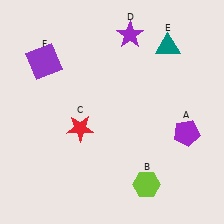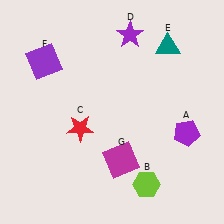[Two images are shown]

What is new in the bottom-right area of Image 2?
A magenta square (G) was added in the bottom-right area of Image 2.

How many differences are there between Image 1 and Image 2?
There is 1 difference between the two images.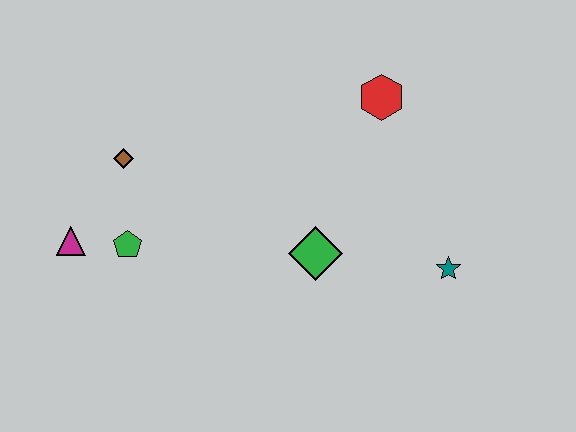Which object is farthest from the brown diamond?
The teal star is farthest from the brown diamond.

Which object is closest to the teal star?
The green diamond is closest to the teal star.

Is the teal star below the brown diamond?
Yes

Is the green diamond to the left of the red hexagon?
Yes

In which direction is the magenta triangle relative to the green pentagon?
The magenta triangle is to the left of the green pentagon.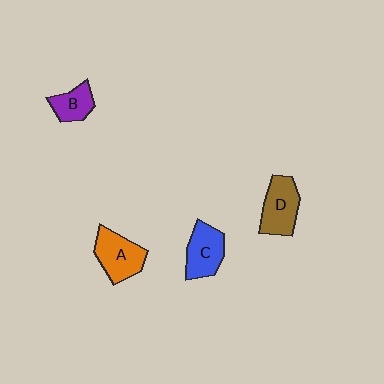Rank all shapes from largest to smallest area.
From largest to smallest: A (orange), D (brown), C (blue), B (purple).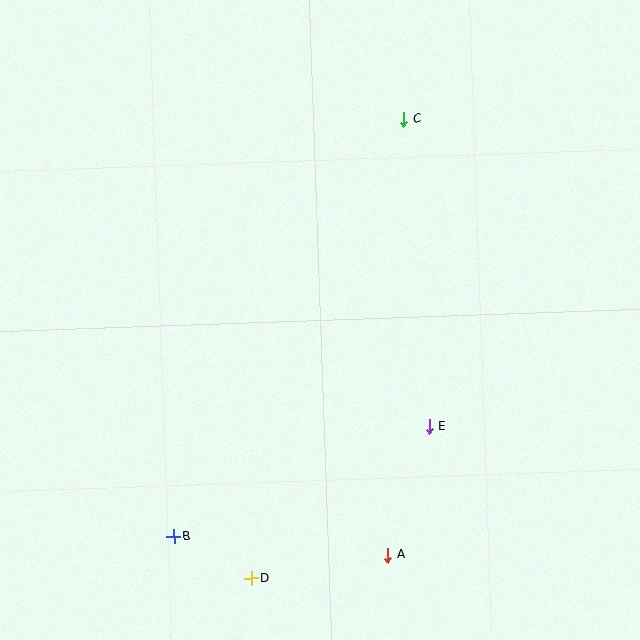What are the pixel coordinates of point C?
Point C is at (404, 119).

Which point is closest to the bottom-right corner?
Point A is closest to the bottom-right corner.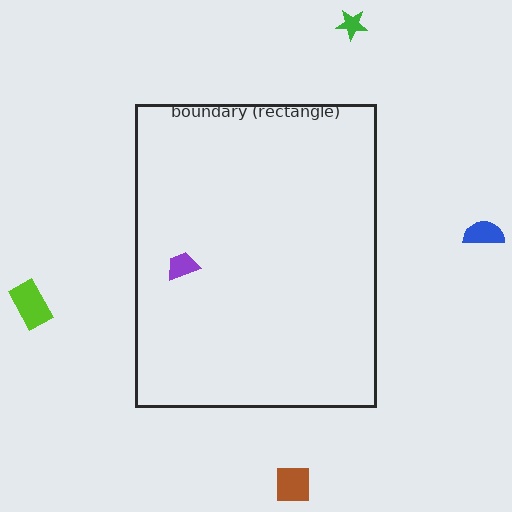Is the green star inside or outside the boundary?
Outside.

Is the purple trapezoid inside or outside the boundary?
Inside.